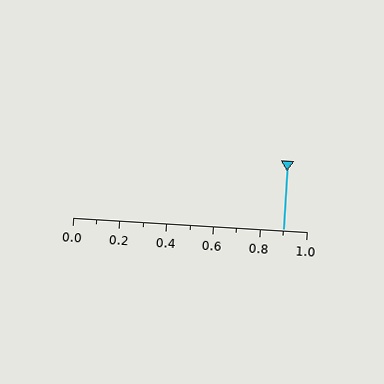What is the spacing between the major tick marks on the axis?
The major ticks are spaced 0.2 apart.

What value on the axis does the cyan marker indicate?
The marker indicates approximately 0.9.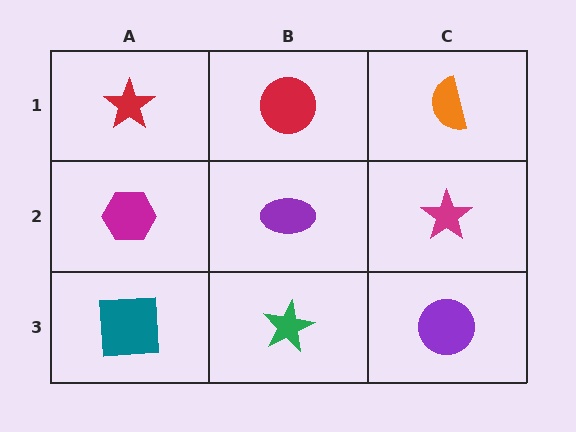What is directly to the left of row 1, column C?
A red circle.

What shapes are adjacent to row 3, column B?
A purple ellipse (row 2, column B), a teal square (row 3, column A), a purple circle (row 3, column C).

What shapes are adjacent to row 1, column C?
A magenta star (row 2, column C), a red circle (row 1, column B).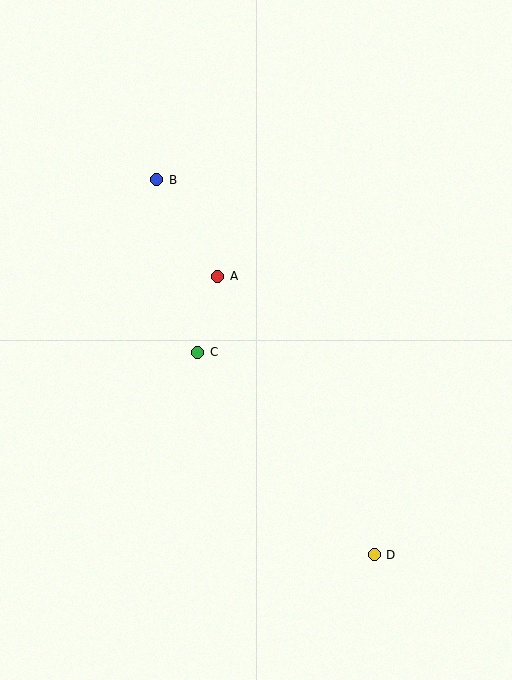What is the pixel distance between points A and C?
The distance between A and C is 78 pixels.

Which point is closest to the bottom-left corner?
Point C is closest to the bottom-left corner.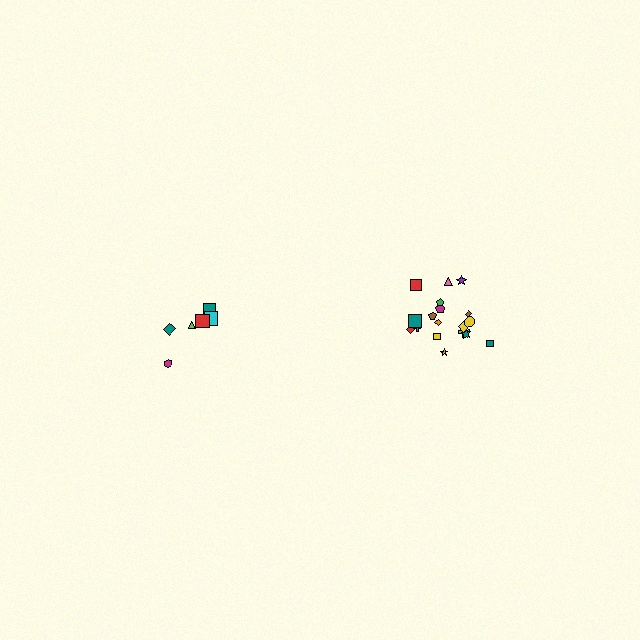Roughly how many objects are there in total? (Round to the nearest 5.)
Roughly 25 objects in total.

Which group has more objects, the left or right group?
The right group.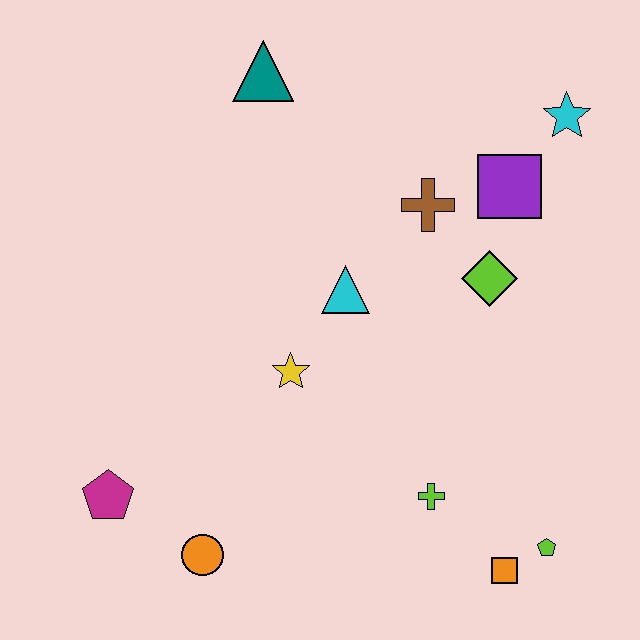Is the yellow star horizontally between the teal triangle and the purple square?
Yes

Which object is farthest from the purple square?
The magenta pentagon is farthest from the purple square.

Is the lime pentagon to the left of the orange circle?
No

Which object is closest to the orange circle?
The magenta pentagon is closest to the orange circle.